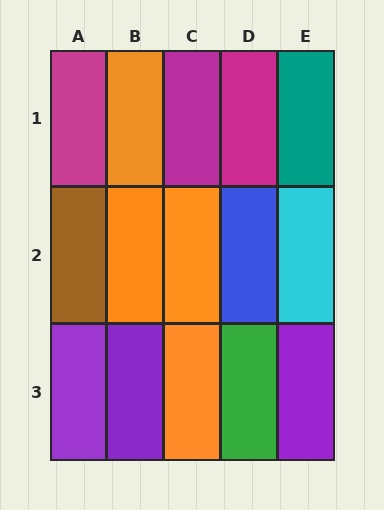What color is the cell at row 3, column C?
Orange.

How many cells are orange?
4 cells are orange.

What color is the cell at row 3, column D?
Green.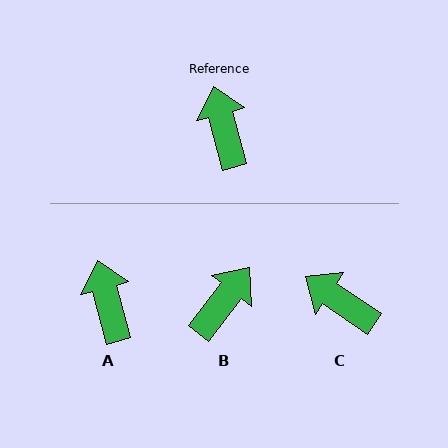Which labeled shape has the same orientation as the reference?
A.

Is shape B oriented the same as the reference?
No, it is off by about 53 degrees.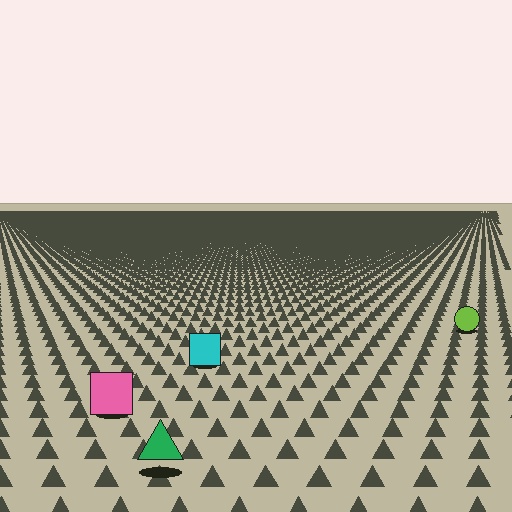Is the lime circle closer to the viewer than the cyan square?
No. The cyan square is closer — you can tell from the texture gradient: the ground texture is coarser near it.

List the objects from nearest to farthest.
From nearest to farthest: the green triangle, the pink square, the cyan square, the lime circle.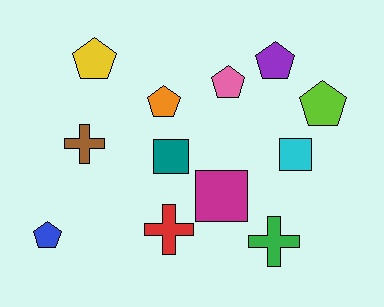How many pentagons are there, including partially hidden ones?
There are 6 pentagons.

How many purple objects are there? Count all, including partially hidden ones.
There is 1 purple object.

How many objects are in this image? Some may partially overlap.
There are 12 objects.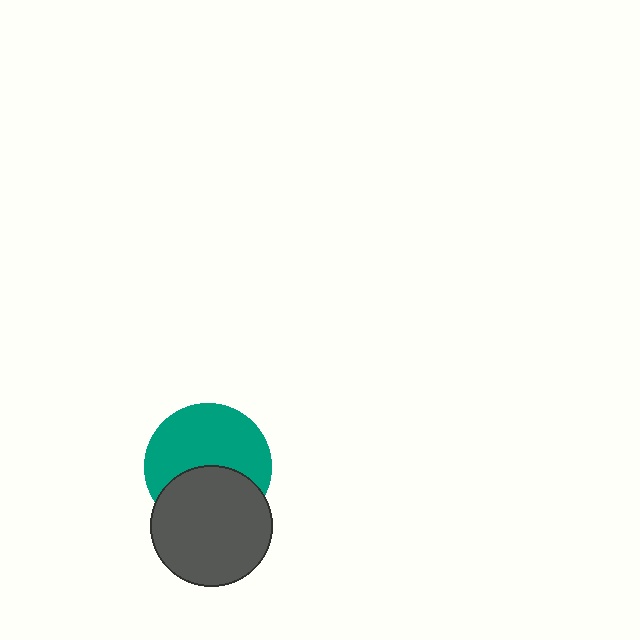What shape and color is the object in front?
The object in front is a dark gray circle.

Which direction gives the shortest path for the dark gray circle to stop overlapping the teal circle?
Moving down gives the shortest separation.